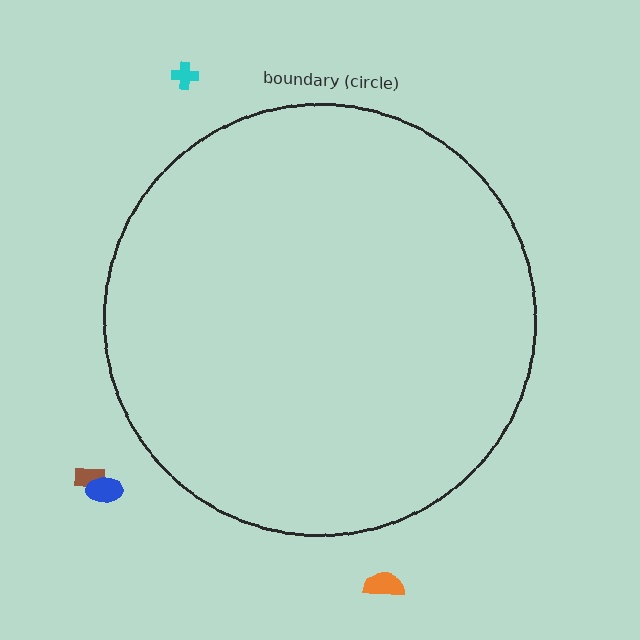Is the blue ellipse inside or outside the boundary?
Outside.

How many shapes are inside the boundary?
0 inside, 4 outside.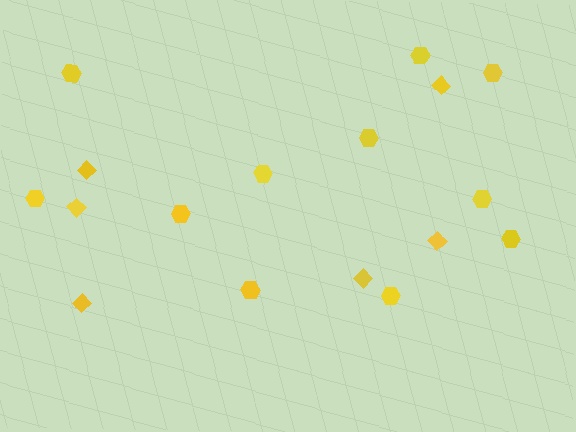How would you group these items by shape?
There are 2 groups: one group of hexagons (11) and one group of diamonds (6).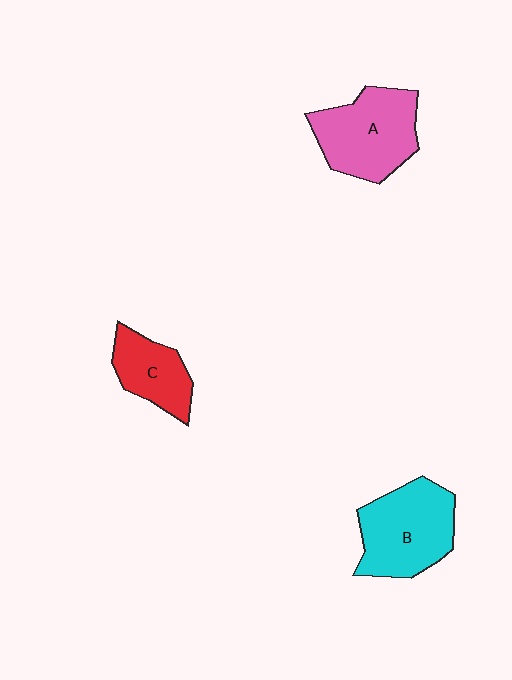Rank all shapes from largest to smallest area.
From largest to smallest: B (cyan), A (pink), C (red).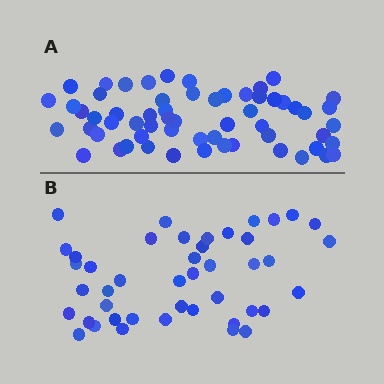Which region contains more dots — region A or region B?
Region A (the top region) has more dots.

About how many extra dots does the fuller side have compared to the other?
Region A has approximately 15 more dots than region B.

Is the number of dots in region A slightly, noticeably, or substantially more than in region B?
Region A has noticeably more, but not dramatically so. The ratio is roughly 1.4 to 1.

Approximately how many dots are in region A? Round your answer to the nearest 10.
About 60 dots.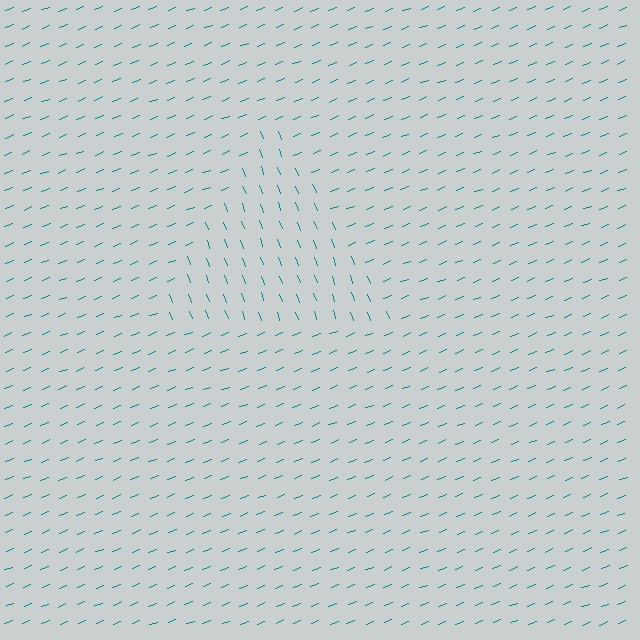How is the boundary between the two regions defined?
The boundary is defined purely by a change in line orientation (approximately 89 degrees difference). All lines are the same color and thickness.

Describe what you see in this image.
The image is filled with small teal line segments. A triangle region in the image has lines oriented differently from the surrounding lines, creating a visible texture boundary.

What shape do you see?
I see a triangle.